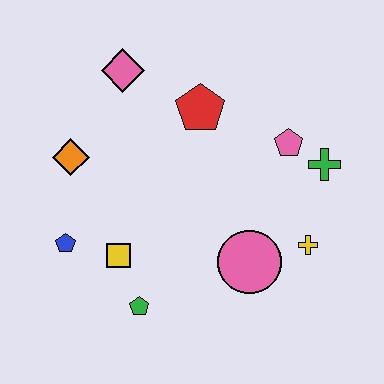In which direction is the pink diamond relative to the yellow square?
The pink diamond is above the yellow square.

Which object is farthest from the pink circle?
The pink diamond is farthest from the pink circle.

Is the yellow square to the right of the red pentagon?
No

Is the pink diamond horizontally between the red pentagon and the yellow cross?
No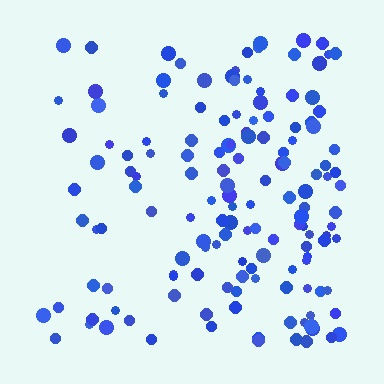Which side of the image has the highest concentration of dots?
The right.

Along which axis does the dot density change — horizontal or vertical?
Horizontal.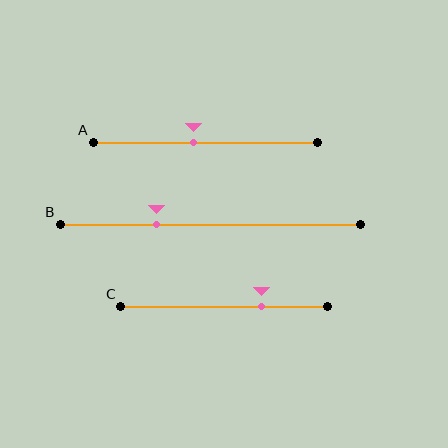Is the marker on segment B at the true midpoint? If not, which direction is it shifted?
No, the marker on segment B is shifted to the left by about 18% of the segment length.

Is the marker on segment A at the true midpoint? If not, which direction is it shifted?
No, the marker on segment A is shifted to the left by about 6% of the segment length.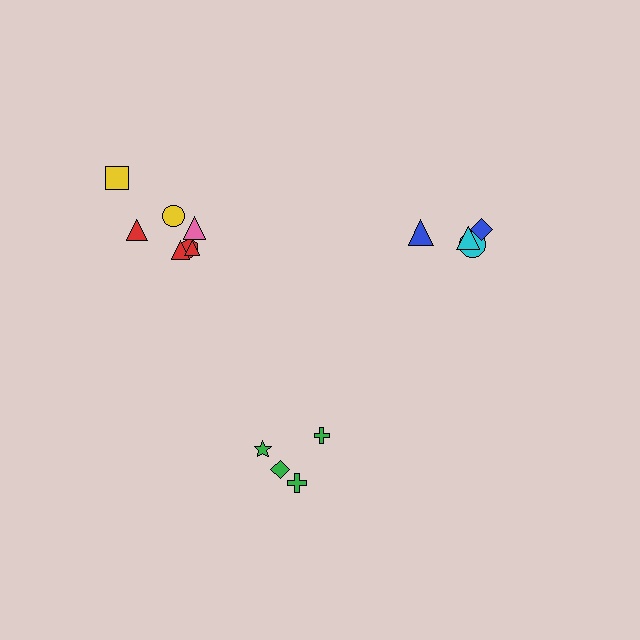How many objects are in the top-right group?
There are 4 objects.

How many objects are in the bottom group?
There are 4 objects.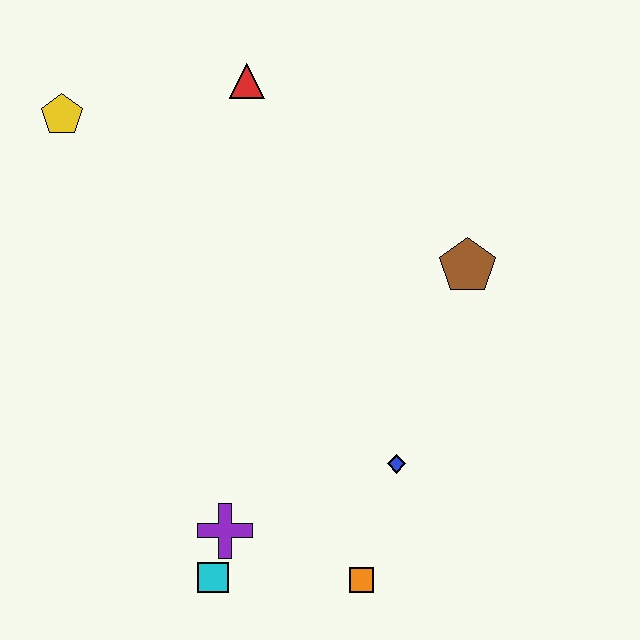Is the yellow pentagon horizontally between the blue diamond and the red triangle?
No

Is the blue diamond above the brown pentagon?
No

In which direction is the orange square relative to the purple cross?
The orange square is to the right of the purple cross.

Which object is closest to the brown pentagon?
The blue diamond is closest to the brown pentagon.